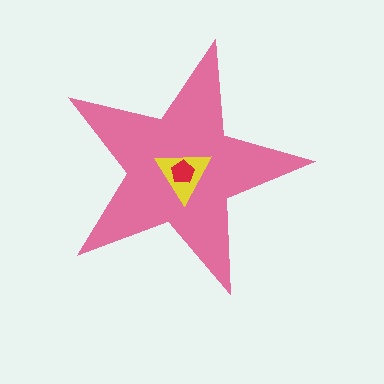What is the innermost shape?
The red pentagon.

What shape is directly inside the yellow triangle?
The red pentagon.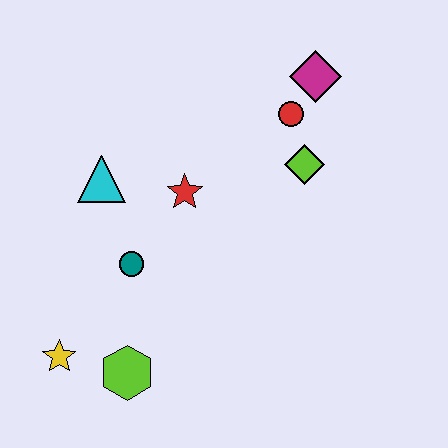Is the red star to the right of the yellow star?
Yes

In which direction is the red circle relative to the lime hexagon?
The red circle is above the lime hexagon.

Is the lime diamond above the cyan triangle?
Yes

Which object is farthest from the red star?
The yellow star is farthest from the red star.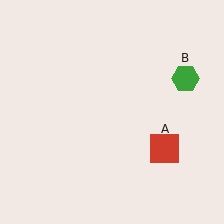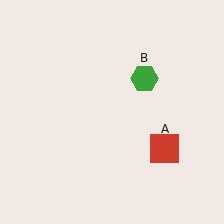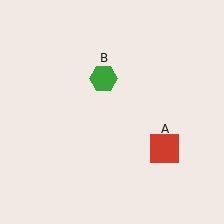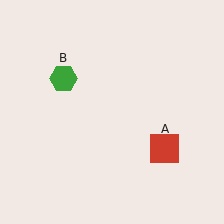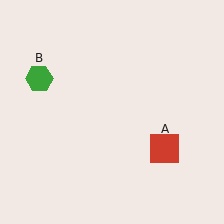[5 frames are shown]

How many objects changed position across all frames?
1 object changed position: green hexagon (object B).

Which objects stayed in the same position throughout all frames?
Red square (object A) remained stationary.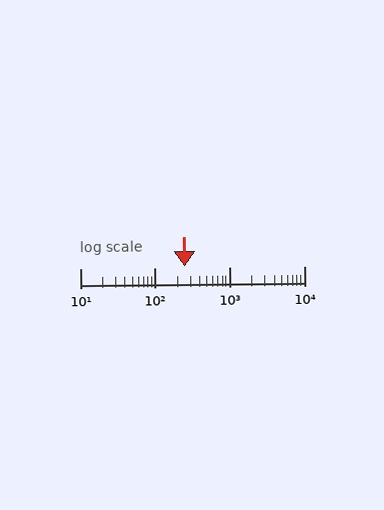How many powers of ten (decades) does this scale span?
The scale spans 3 decades, from 10 to 10000.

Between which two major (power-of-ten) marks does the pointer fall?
The pointer is between 100 and 1000.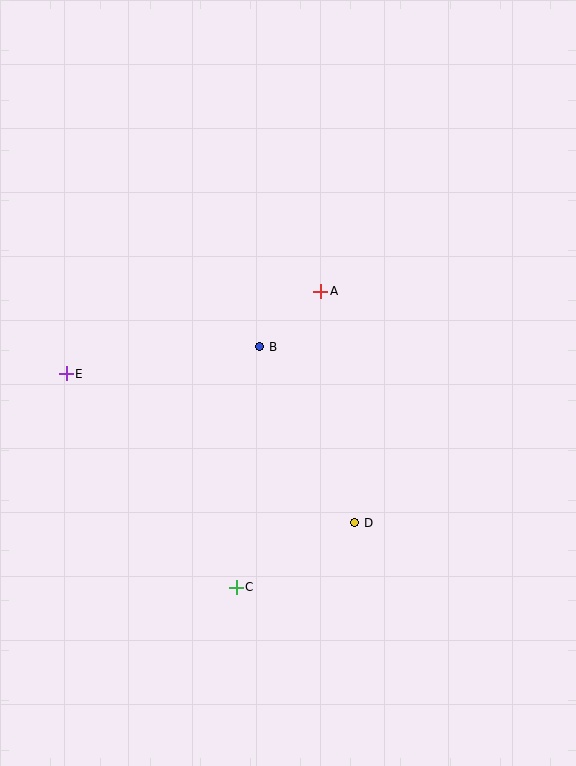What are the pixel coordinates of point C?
Point C is at (236, 587).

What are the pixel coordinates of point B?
Point B is at (260, 347).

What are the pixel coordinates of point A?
Point A is at (321, 291).